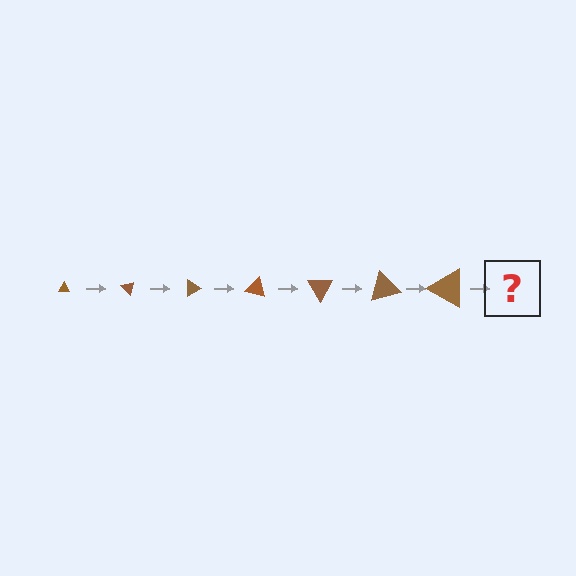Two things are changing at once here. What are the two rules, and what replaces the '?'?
The two rules are that the triangle grows larger each step and it rotates 45 degrees each step. The '?' should be a triangle, larger than the previous one and rotated 315 degrees from the start.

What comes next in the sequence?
The next element should be a triangle, larger than the previous one and rotated 315 degrees from the start.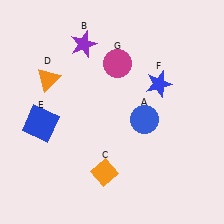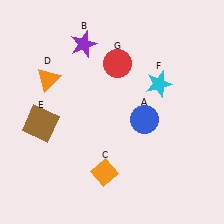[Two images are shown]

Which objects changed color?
E changed from blue to brown. F changed from blue to cyan. G changed from magenta to red.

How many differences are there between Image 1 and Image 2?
There are 3 differences between the two images.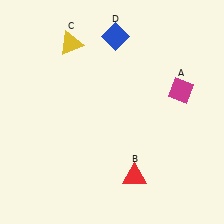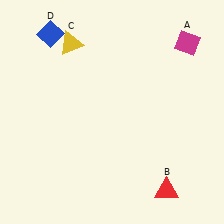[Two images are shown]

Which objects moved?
The objects that moved are: the magenta diamond (A), the red triangle (B), the blue diamond (D).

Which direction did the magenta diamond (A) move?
The magenta diamond (A) moved up.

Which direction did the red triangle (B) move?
The red triangle (B) moved right.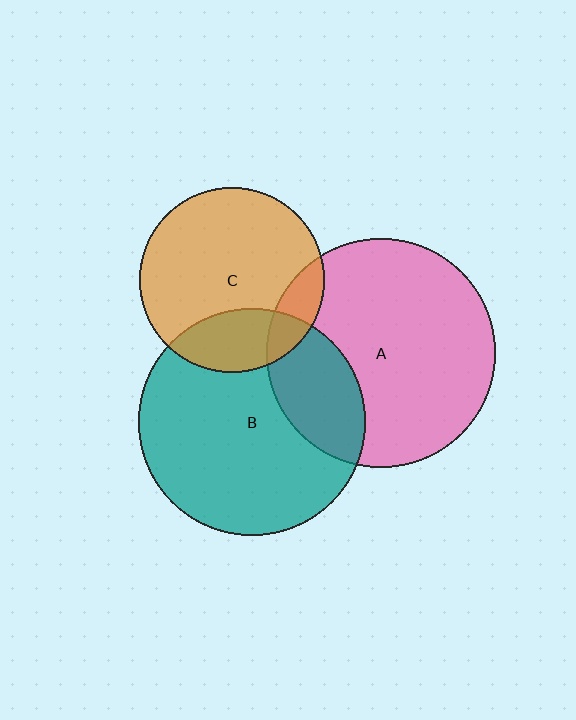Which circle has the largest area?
Circle A (pink).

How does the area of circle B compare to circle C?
Approximately 1.5 times.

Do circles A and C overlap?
Yes.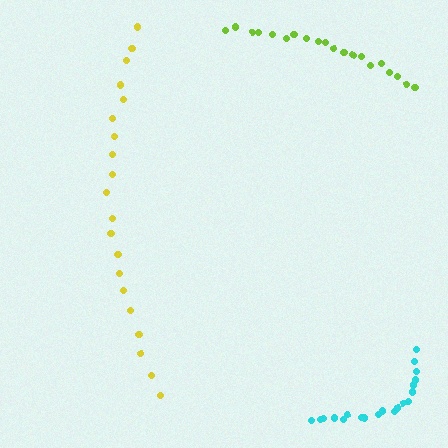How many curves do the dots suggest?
There are 3 distinct paths.